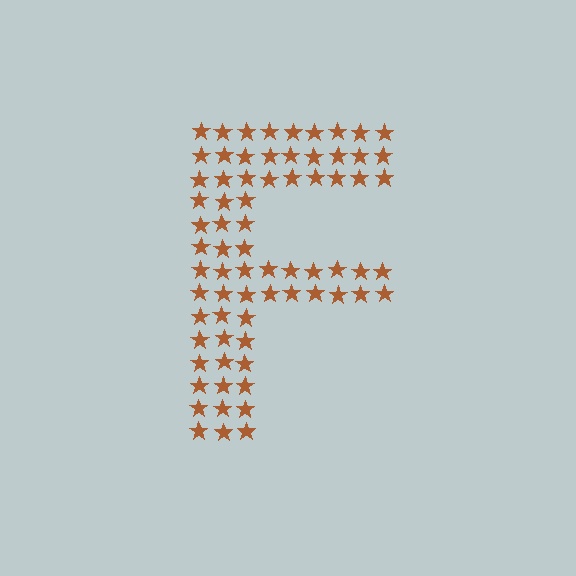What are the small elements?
The small elements are stars.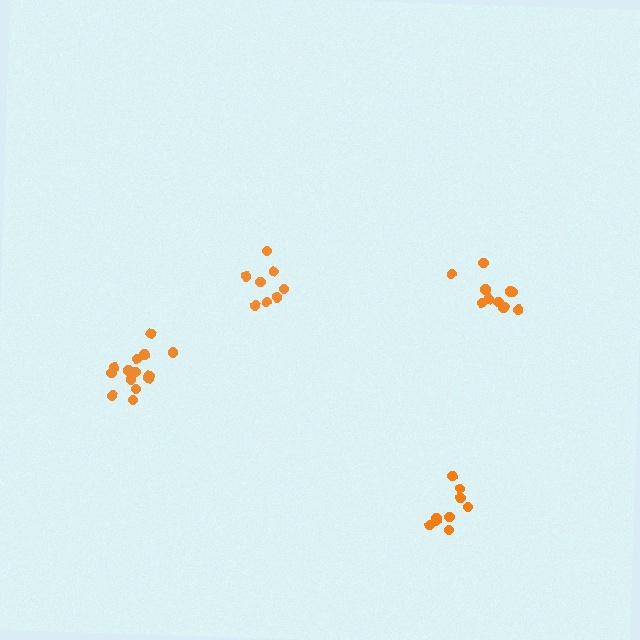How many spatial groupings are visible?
There are 4 spatial groupings.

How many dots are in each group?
Group 1: 8 dots, Group 2: 14 dots, Group 3: 9 dots, Group 4: 10 dots (41 total).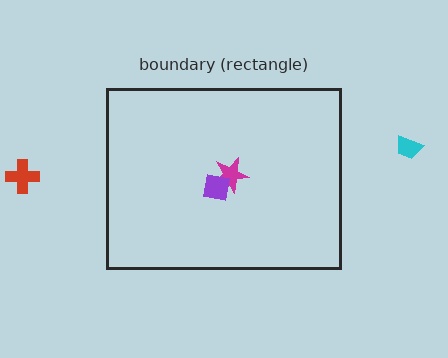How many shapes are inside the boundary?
2 inside, 2 outside.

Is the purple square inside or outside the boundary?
Inside.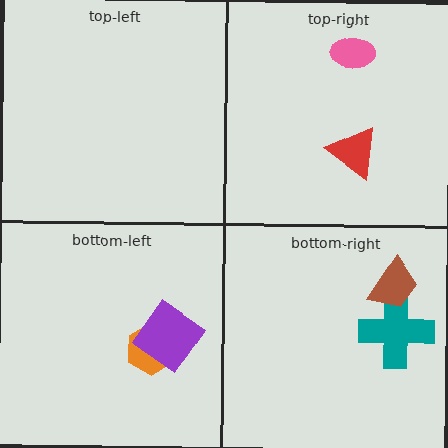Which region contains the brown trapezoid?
The bottom-right region.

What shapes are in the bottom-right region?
The teal cross, the brown trapezoid.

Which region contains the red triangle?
The top-right region.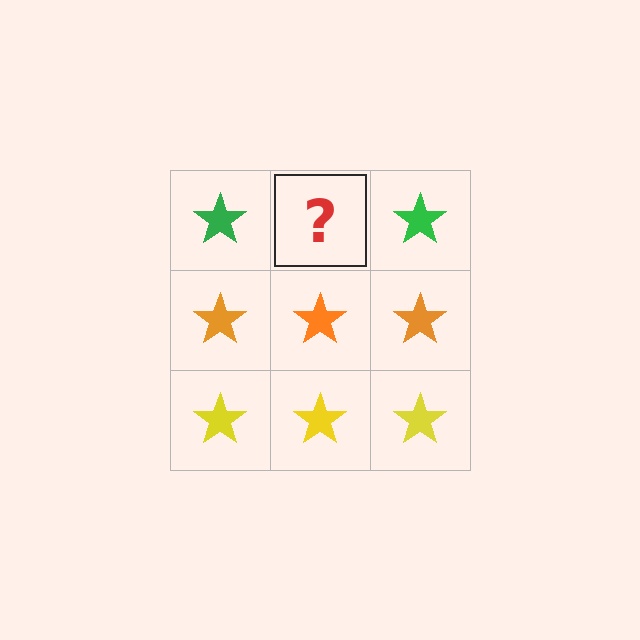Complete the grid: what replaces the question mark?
The question mark should be replaced with a green star.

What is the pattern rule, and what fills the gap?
The rule is that each row has a consistent color. The gap should be filled with a green star.